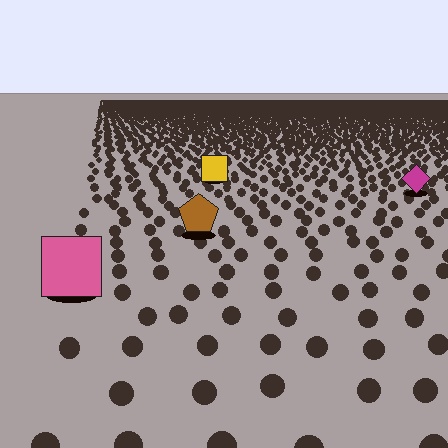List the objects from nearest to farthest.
From nearest to farthest: the pink square, the brown pentagon, the magenta diamond, the yellow square.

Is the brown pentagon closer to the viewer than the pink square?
No. The pink square is closer — you can tell from the texture gradient: the ground texture is coarser near it.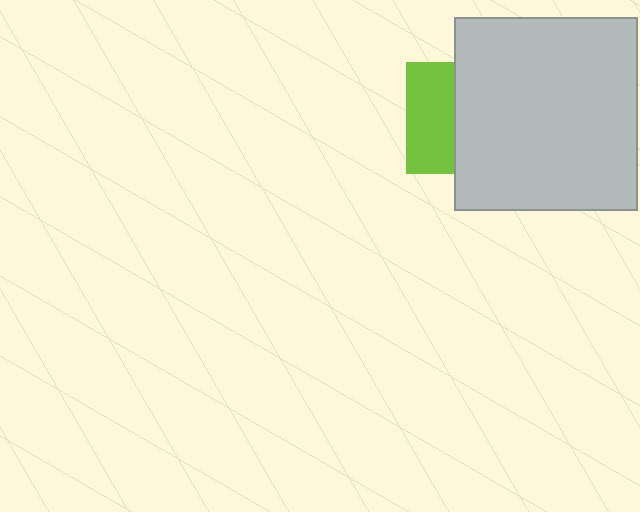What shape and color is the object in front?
The object in front is a light gray rectangle.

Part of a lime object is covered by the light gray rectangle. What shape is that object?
It is a square.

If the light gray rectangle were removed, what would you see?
You would see the complete lime square.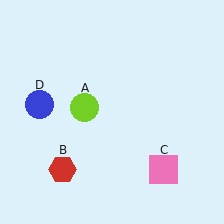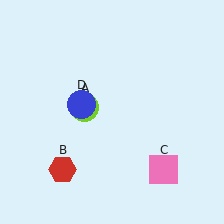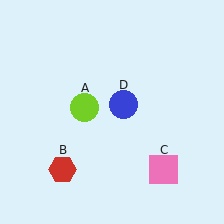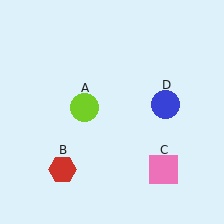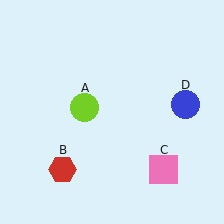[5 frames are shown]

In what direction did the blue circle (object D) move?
The blue circle (object D) moved right.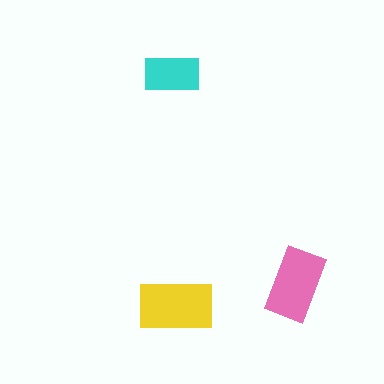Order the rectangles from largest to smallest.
the yellow one, the pink one, the cyan one.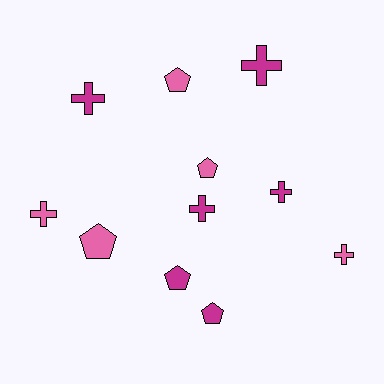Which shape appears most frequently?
Cross, with 6 objects.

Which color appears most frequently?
Magenta, with 6 objects.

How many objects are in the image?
There are 11 objects.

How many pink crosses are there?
There are 2 pink crosses.